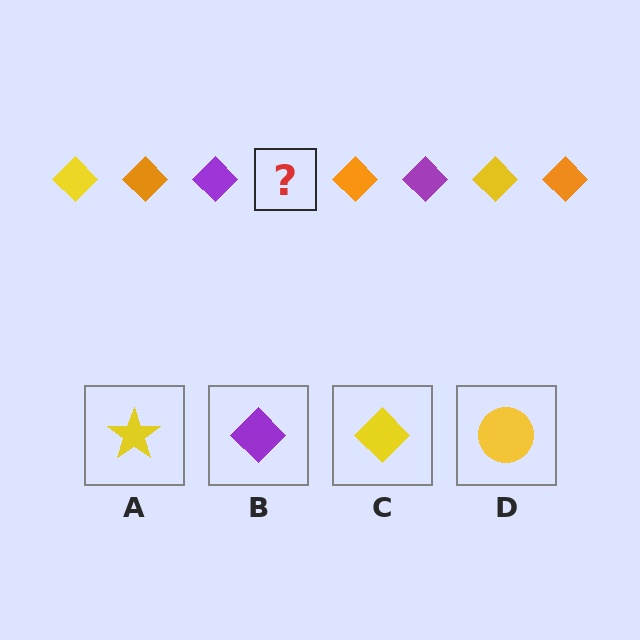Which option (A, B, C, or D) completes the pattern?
C.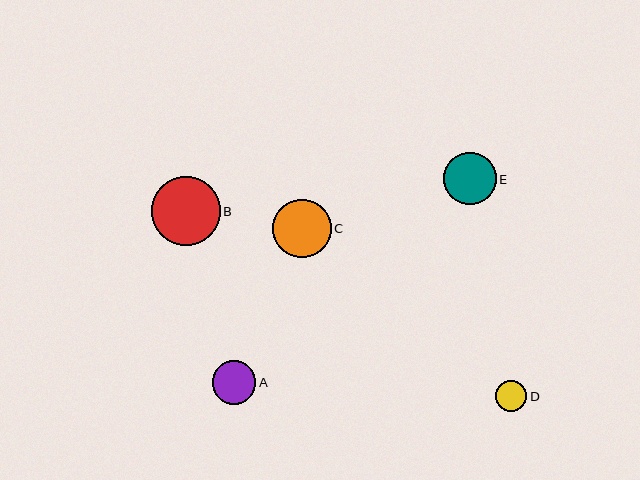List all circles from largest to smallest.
From largest to smallest: B, C, E, A, D.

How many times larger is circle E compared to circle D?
Circle E is approximately 1.7 times the size of circle D.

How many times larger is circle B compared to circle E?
Circle B is approximately 1.3 times the size of circle E.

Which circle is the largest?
Circle B is the largest with a size of approximately 69 pixels.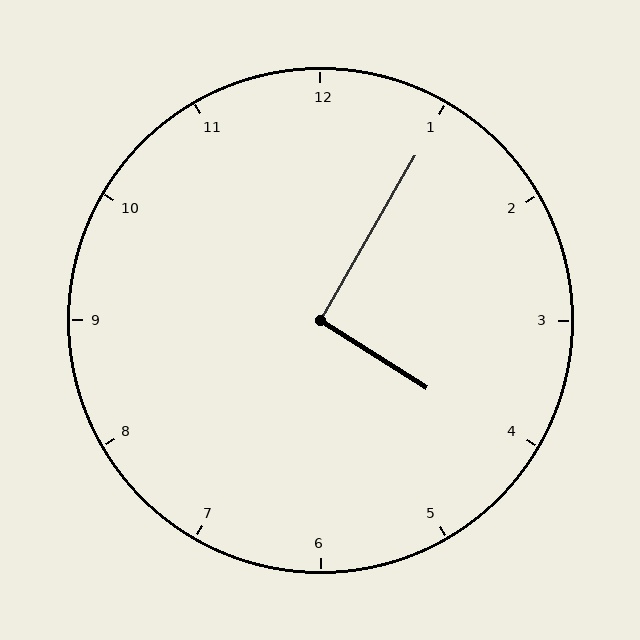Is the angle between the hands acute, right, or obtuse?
It is right.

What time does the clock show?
4:05.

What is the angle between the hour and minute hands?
Approximately 92 degrees.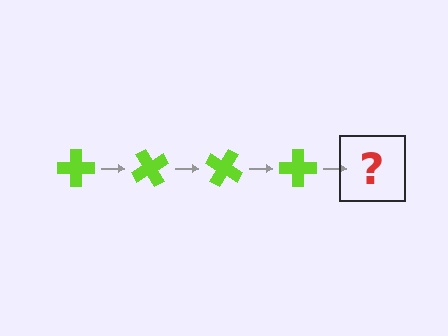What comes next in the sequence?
The next element should be a lime cross rotated 240 degrees.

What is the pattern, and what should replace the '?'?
The pattern is that the cross rotates 60 degrees each step. The '?' should be a lime cross rotated 240 degrees.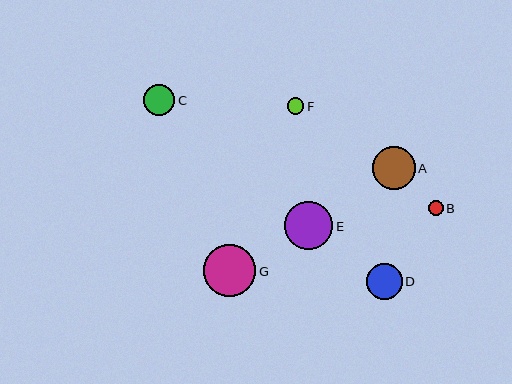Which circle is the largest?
Circle G is the largest with a size of approximately 52 pixels.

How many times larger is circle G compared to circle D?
Circle G is approximately 1.5 times the size of circle D.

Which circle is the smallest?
Circle B is the smallest with a size of approximately 15 pixels.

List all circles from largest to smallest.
From largest to smallest: G, E, A, D, C, F, B.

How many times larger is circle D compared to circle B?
Circle D is approximately 2.3 times the size of circle B.